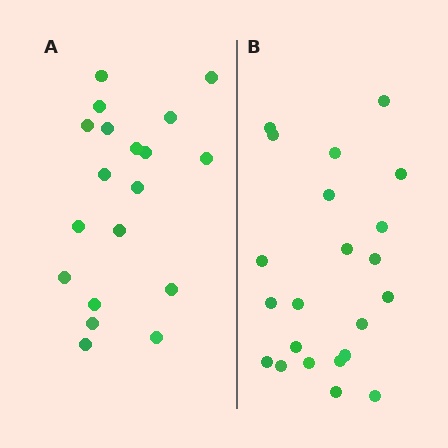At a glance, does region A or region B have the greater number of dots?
Region B (the right region) has more dots.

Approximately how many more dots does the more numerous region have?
Region B has just a few more — roughly 2 or 3 more dots than region A.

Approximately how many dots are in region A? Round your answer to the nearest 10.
About 20 dots. (The exact count is 19, which rounds to 20.)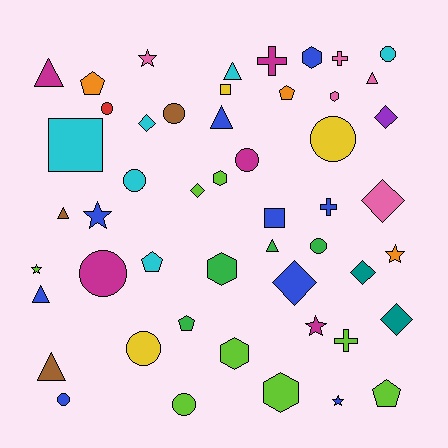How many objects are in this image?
There are 50 objects.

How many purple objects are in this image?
There is 1 purple object.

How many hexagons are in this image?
There are 6 hexagons.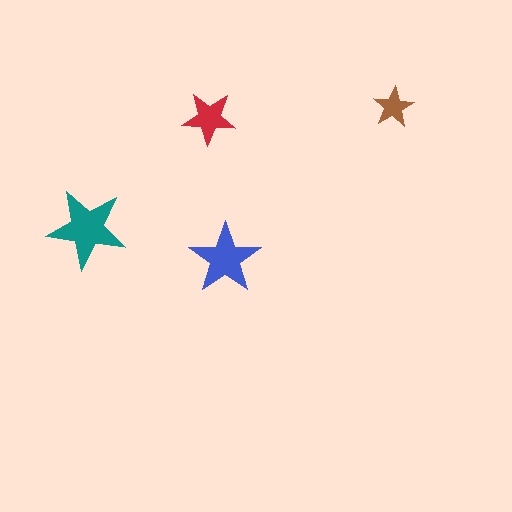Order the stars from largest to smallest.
the teal one, the blue one, the red one, the brown one.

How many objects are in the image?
There are 4 objects in the image.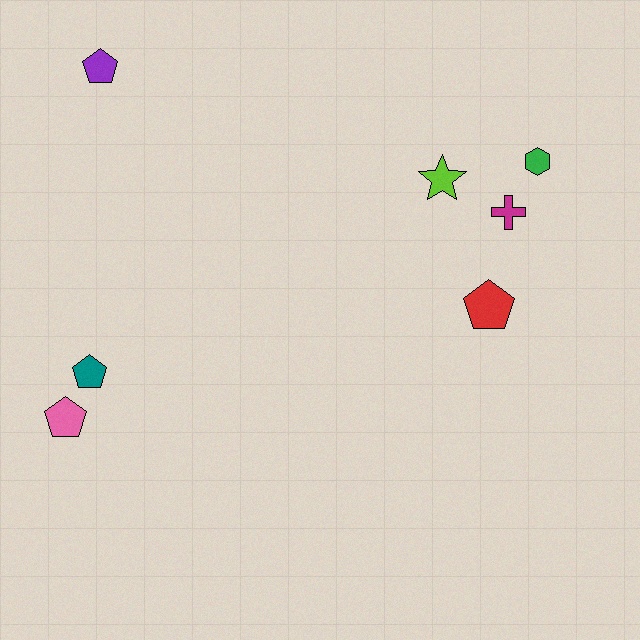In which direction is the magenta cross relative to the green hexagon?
The magenta cross is below the green hexagon.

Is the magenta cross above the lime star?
No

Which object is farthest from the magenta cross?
The pink pentagon is farthest from the magenta cross.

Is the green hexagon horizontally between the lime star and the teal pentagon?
No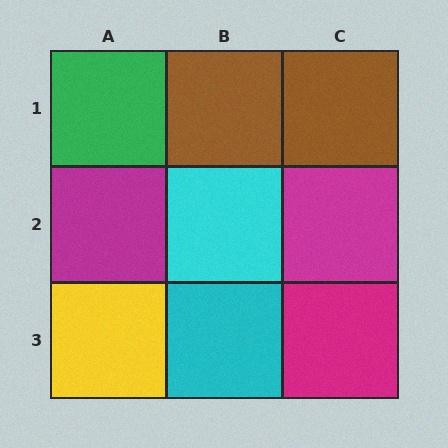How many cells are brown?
2 cells are brown.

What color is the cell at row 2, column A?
Magenta.